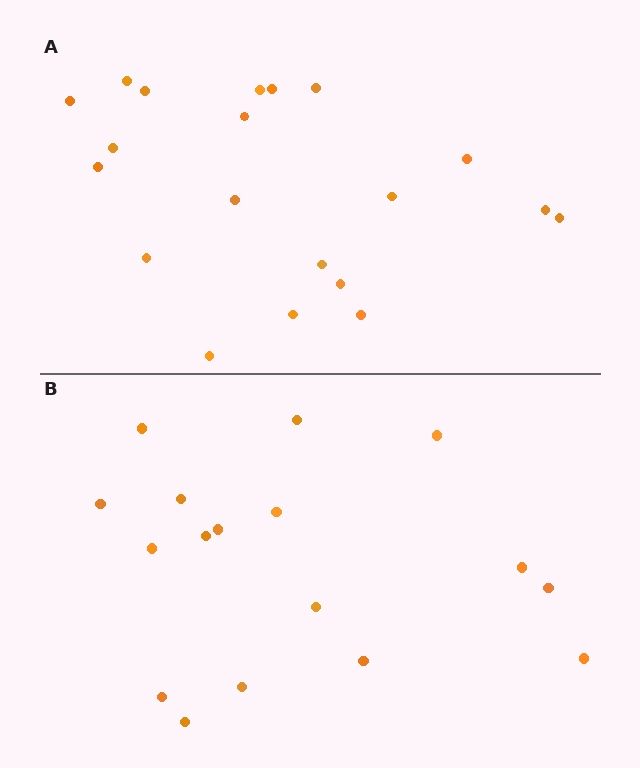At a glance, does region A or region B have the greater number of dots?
Region A (the top region) has more dots.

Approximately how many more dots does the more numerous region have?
Region A has just a few more — roughly 2 or 3 more dots than region B.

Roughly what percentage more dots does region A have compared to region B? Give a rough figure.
About 20% more.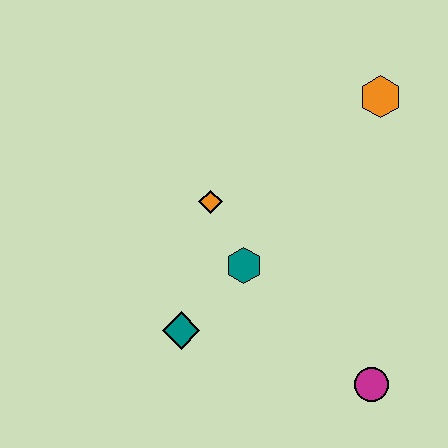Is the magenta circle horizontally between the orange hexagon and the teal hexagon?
Yes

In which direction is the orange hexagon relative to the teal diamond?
The orange hexagon is above the teal diamond.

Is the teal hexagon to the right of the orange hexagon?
No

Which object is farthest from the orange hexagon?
The teal diamond is farthest from the orange hexagon.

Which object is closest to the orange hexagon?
The orange diamond is closest to the orange hexagon.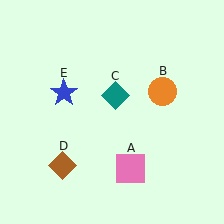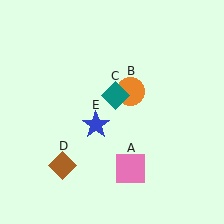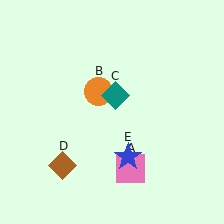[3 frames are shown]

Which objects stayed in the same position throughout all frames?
Pink square (object A) and teal diamond (object C) and brown diamond (object D) remained stationary.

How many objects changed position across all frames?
2 objects changed position: orange circle (object B), blue star (object E).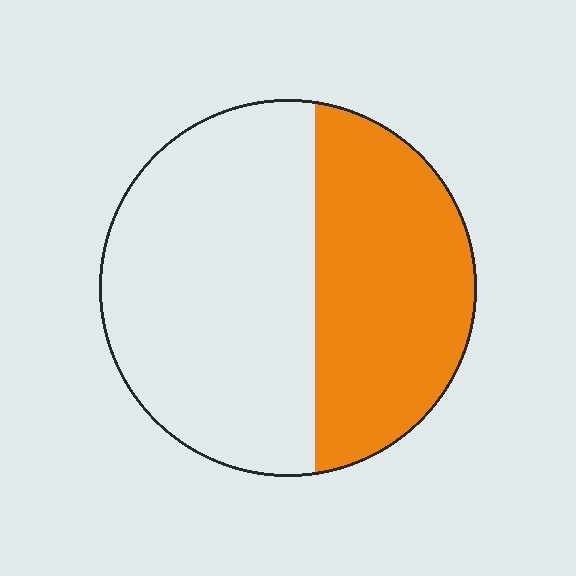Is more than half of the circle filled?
No.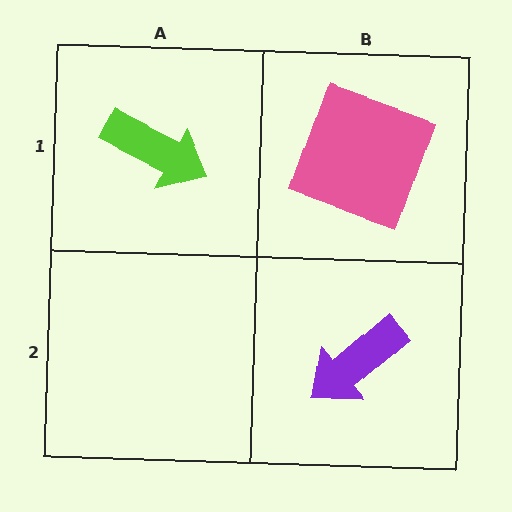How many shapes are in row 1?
2 shapes.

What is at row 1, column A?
A lime arrow.